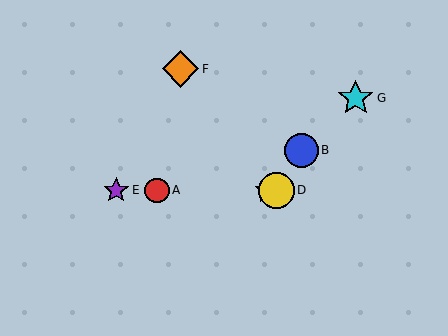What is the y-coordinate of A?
Object A is at y≈190.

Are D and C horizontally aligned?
Yes, both are at y≈190.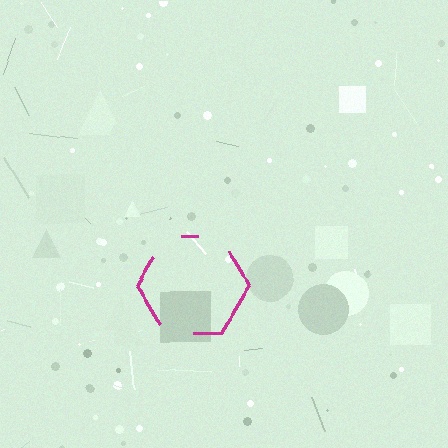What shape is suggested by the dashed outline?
The dashed outline suggests a hexagon.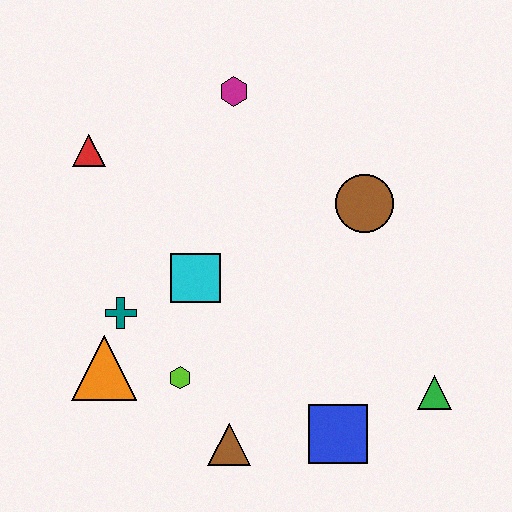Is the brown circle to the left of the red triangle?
No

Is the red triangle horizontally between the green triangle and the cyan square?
No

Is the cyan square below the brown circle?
Yes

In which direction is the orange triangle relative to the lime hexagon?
The orange triangle is to the left of the lime hexagon.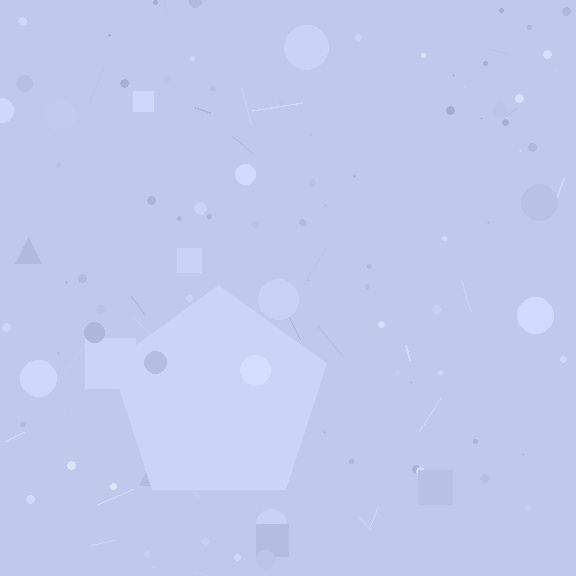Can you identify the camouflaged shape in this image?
The camouflaged shape is a pentagon.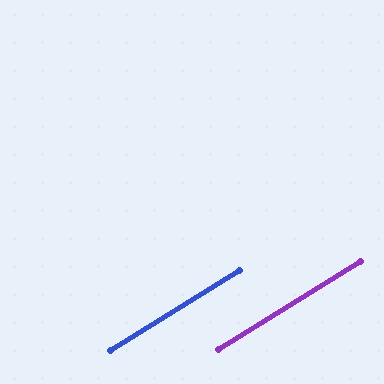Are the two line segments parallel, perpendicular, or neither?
Parallel — their directions differ by only 0.2°.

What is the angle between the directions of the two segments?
Approximately 0 degrees.